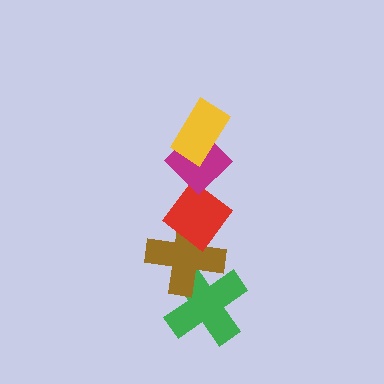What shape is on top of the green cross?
The brown cross is on top of the green cross.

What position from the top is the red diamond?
The red diamond is 3rd from the top.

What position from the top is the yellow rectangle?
The yellow rectangle is 1st from the top.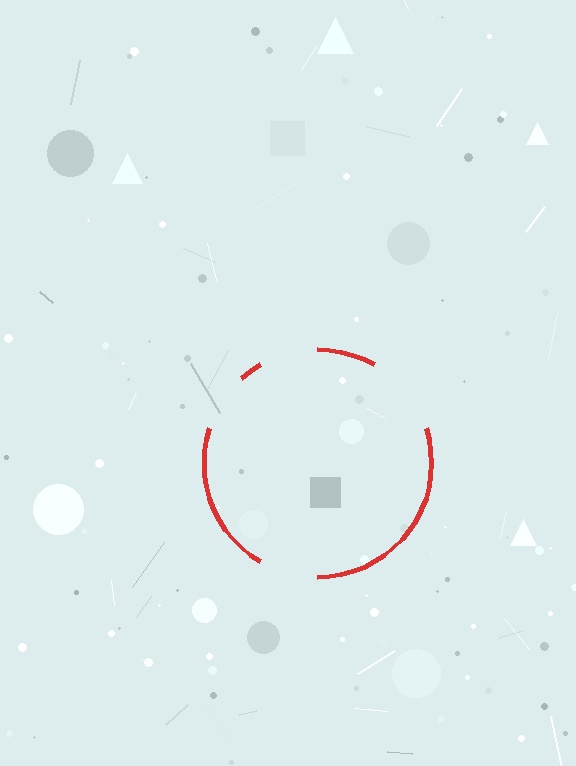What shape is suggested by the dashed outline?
The dashed outline suggests a circle.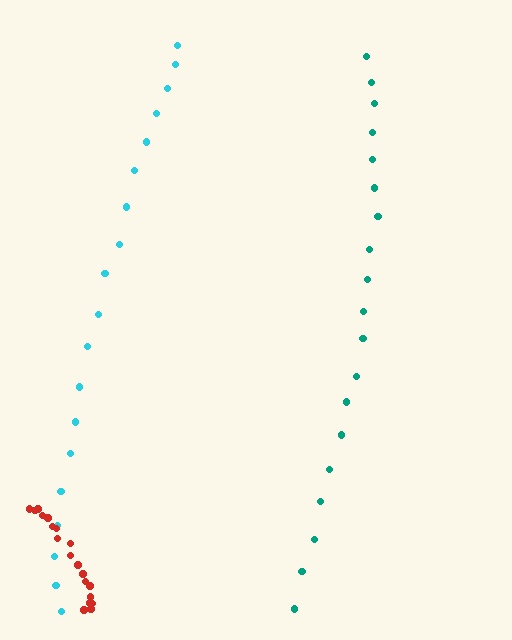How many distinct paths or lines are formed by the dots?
There are 3 distinct paths.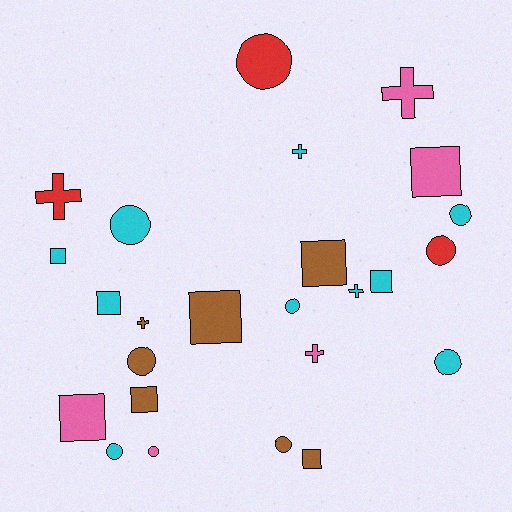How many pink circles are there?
There is 1 pink circle.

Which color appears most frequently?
Cyan, with 10 objects.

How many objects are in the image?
There are 25 objects.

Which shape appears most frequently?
Circle, with 10 objects.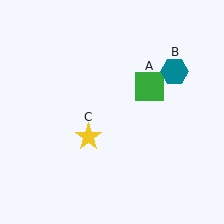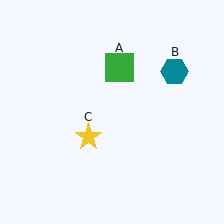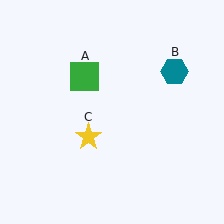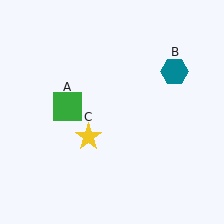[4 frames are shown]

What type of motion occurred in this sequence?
The green square (object A) rotated counterclockwise around the center of the scene.